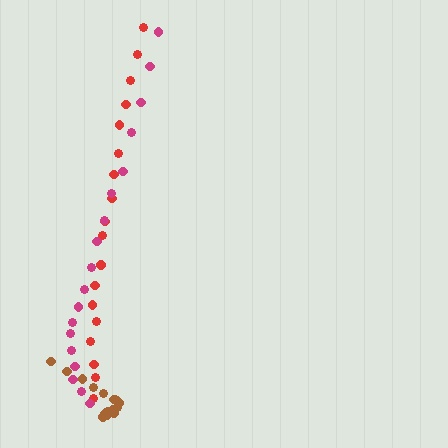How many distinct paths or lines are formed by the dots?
There are 3 distinct paths.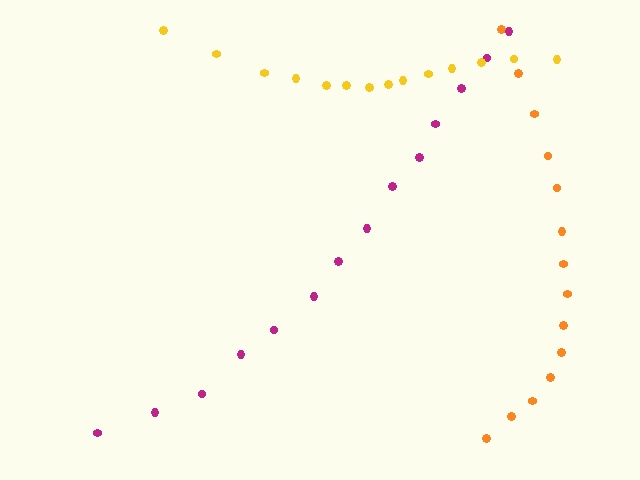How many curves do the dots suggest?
There are 3 distinct paths.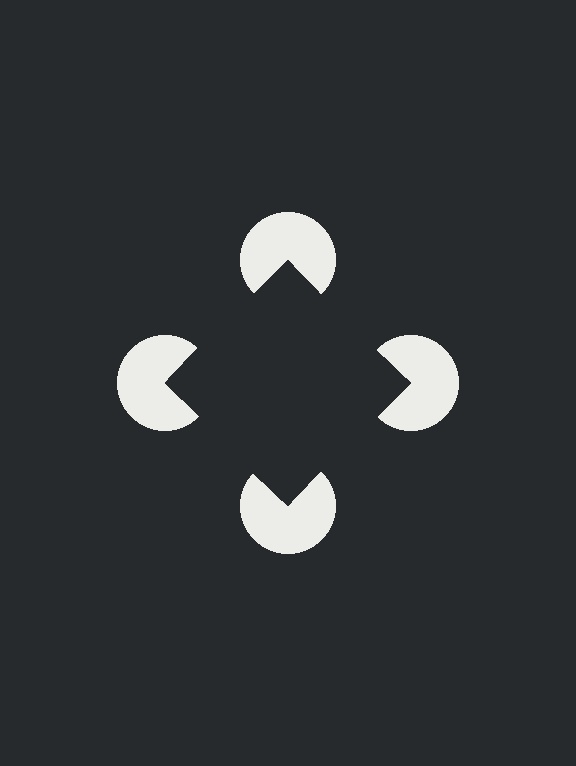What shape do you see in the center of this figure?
An illusory square — its edges are inferred from the aligned wedge cuts in the pac-man discs, not physically drawn.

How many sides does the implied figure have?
4 sides.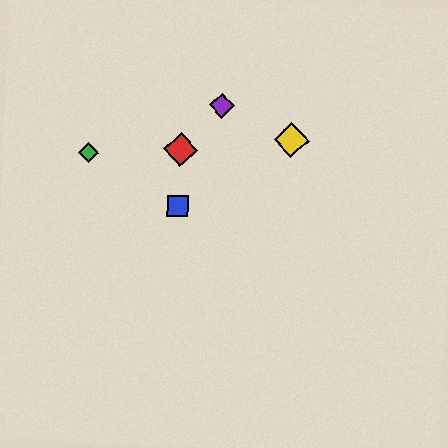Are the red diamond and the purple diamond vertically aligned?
No, the red diamond is at x≈181 and the purple diamond is at x≈222.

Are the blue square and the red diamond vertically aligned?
Yes, both are at x≈178.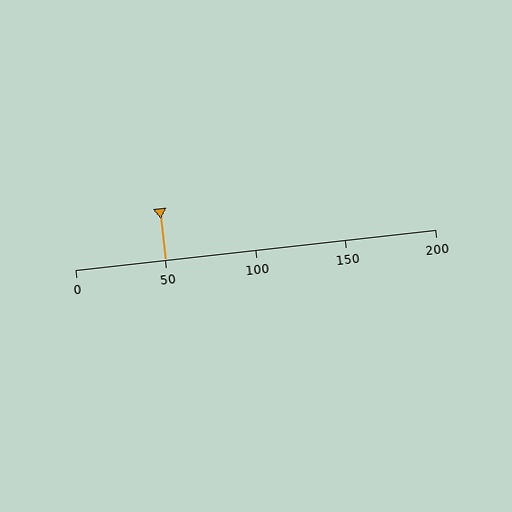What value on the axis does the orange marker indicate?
The marker indicates approximately 50.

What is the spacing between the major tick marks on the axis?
The major ticks are spaced 50 apart.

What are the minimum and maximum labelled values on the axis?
The axis runs from 0 to 200.